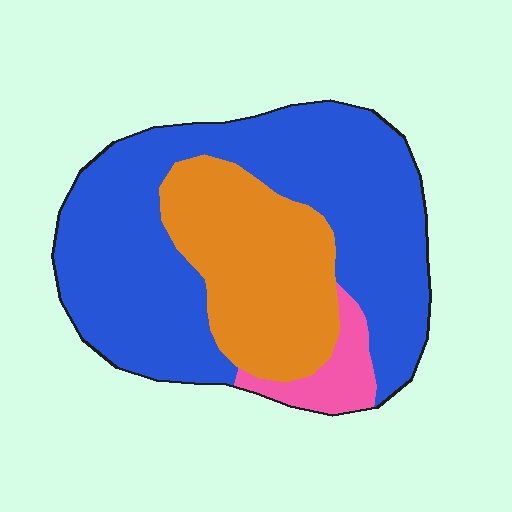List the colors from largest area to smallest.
From largest to smallest: blue, orange, pink.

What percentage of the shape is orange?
Orange takes up between a sixth and a third of the shape.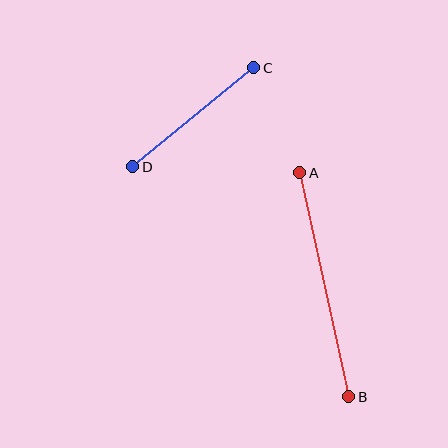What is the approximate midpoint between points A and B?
The midpoint is at approximately (324, 285) pixels.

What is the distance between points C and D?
The distance is approximately 156 pixels.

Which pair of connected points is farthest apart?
Points A and B are farthest apart.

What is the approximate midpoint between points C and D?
The midpoint is at approximately (193, 117) pixels.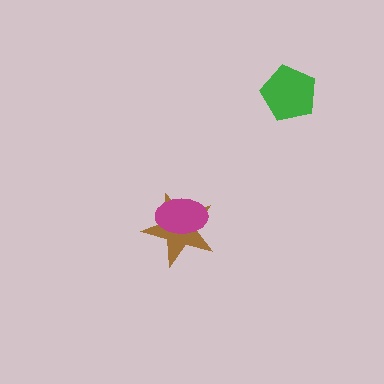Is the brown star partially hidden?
Yes, it is partially covered by another shape.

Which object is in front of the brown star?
The magenta ellipse is in front of the brown star.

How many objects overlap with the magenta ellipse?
1 object overlaps with the magenta ellipse.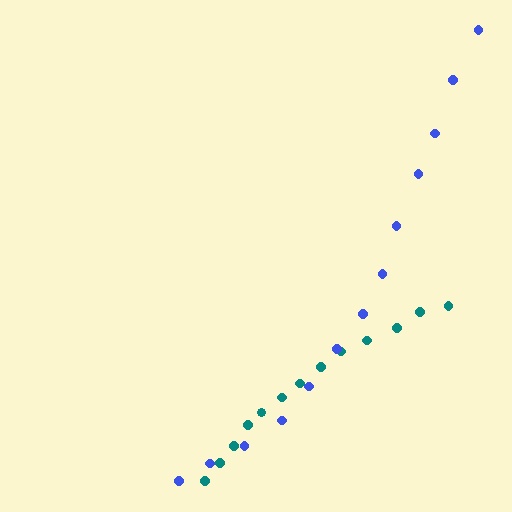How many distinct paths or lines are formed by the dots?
There are 2 distinct paths.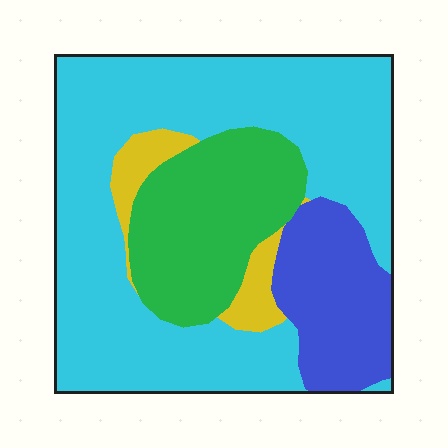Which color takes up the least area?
Yellow, at roughly 5%.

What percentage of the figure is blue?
Blue takes up about one sixth (1/6) of the figure.